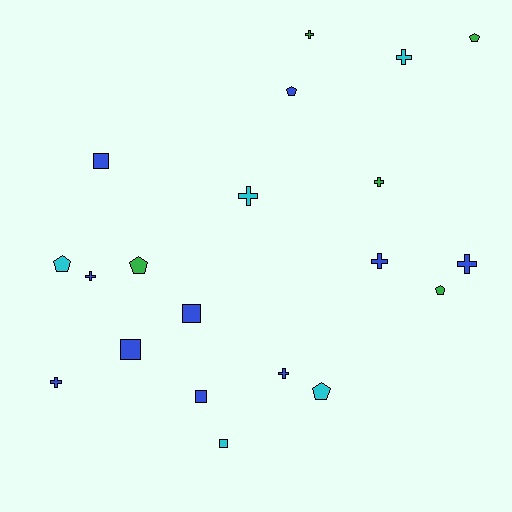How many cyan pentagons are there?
There are 2 cyan pentagons.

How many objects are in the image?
There are 20 objects.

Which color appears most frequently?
Blue, with 10 objects.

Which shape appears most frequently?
Cross, with 9 objects.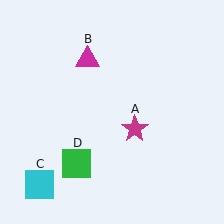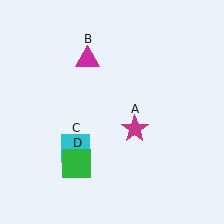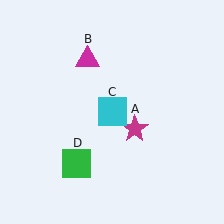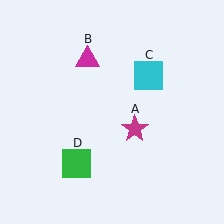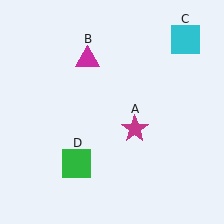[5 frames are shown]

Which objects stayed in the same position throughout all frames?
Magenta star (object A) and magenta triangle (object B) and green square (object D) remained stationary.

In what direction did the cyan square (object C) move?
The cyan square (object C) moved up and to the right.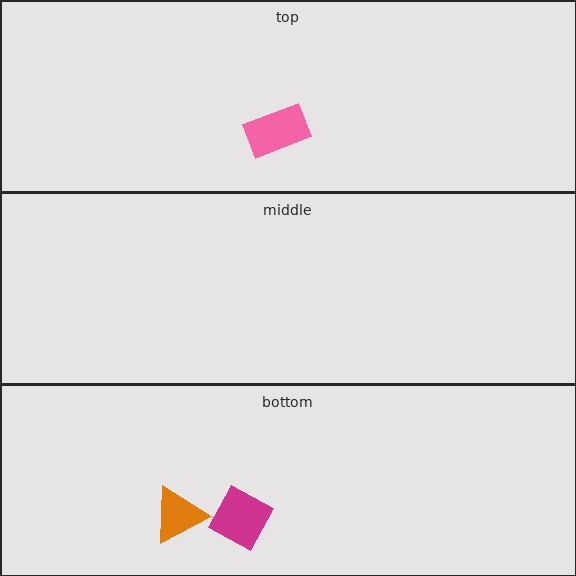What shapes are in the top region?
The pink rectangle.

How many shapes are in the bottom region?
2.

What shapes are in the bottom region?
The magenta square, the orange triangle.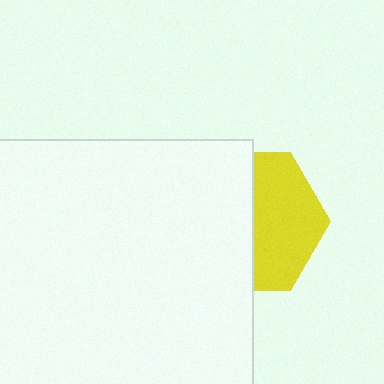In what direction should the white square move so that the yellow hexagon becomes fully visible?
The white square should move left. That is the shortest direction to clear the overlap and leave the yellow hexagon fully visible.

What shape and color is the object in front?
The object in front is a white square.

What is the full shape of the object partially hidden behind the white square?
The partially hidden object is a yellow hexagon.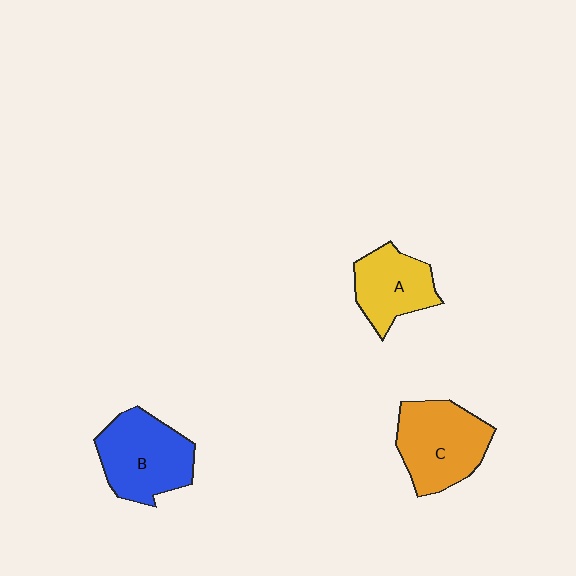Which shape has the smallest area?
Shape A (yellow).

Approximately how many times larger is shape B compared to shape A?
Approximately 1.3 times.